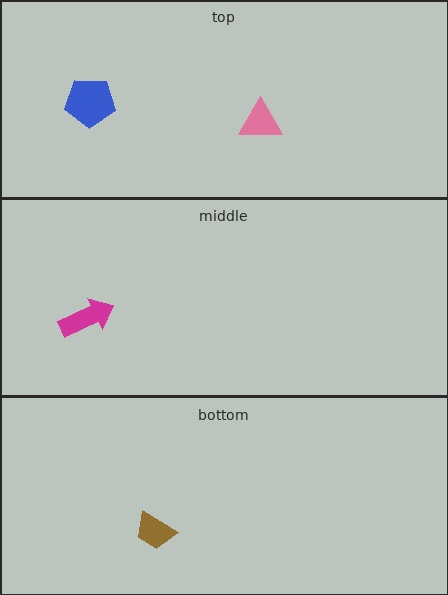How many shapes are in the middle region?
1.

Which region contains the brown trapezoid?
The bottom region.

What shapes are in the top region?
The blue pentagon, the pink triangle.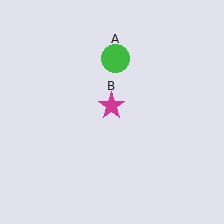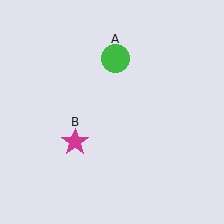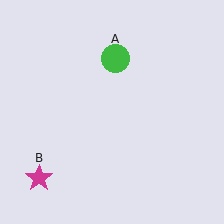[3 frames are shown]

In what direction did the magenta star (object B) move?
The magenta star (object B) moved down and to the left.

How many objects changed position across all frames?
1 object changed position: magenta star (object B).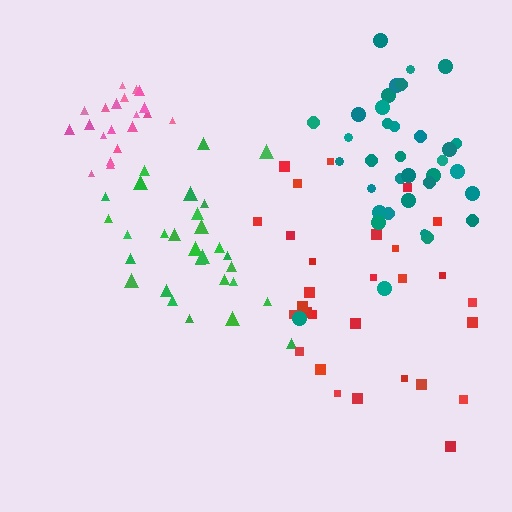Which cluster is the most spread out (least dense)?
Red.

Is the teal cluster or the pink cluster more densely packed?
Pink.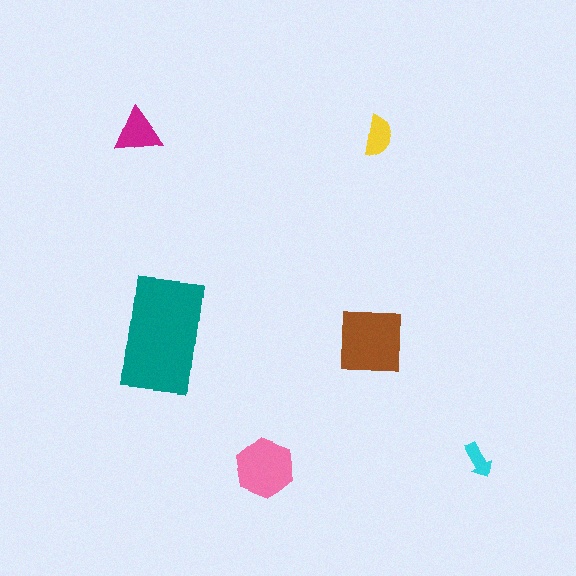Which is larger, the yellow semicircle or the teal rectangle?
The teal rectangle.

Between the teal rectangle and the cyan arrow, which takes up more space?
The teal rectangle.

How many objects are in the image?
There are 6 objects in the image.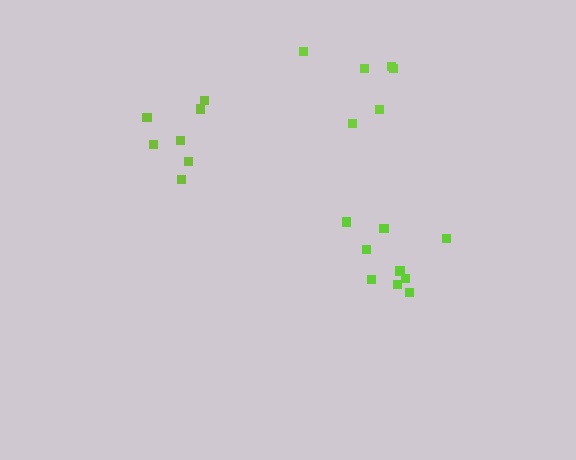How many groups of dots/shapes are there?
There are 3 groups.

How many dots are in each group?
Group 1: 6 dots, Group 2: 9 dots, Group 3: 7 dots (22 total).